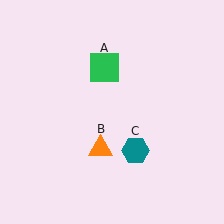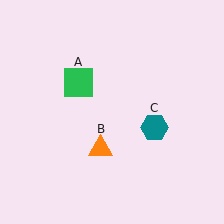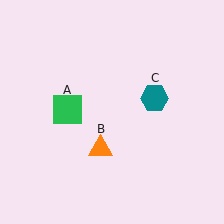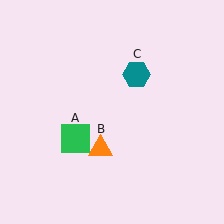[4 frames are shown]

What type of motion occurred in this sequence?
The green square (object A), teal hexagon (object C) rotated counterclockwise around the center of the scene.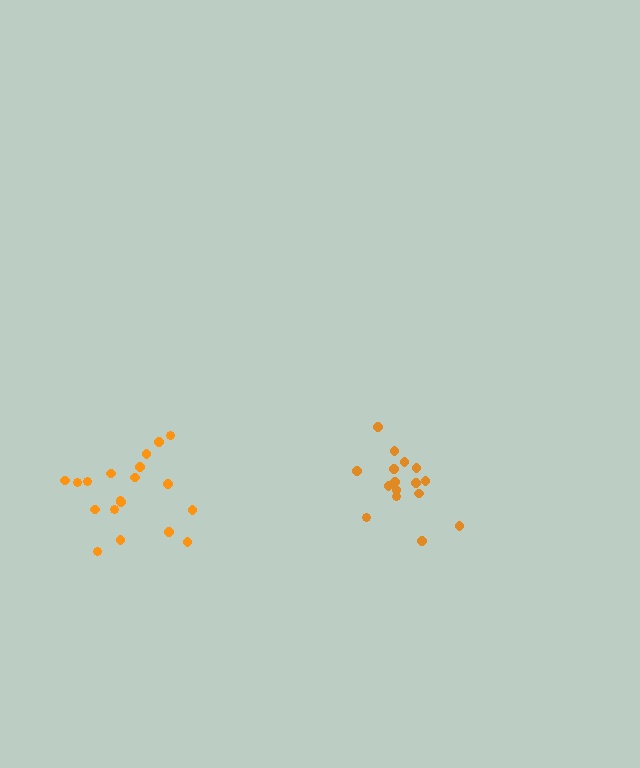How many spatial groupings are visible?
There are 2 spatial groupings.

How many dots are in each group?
Group 1: 16 dots, Group 2: 19 dots (35 total).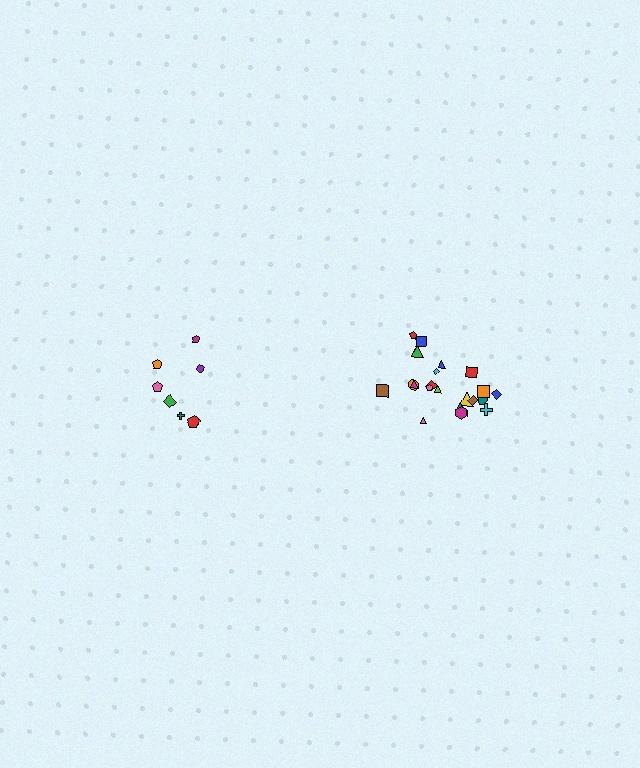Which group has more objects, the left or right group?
The right group.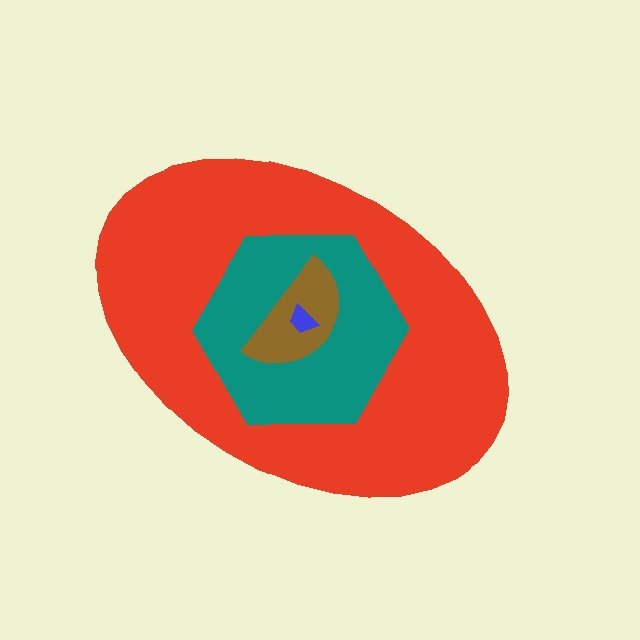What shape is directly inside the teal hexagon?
The brown semicircle.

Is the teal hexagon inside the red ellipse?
Yes.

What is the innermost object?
The blue trapezoid.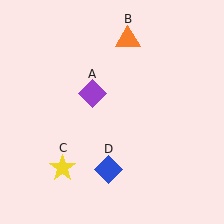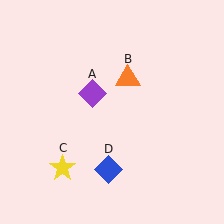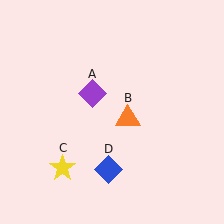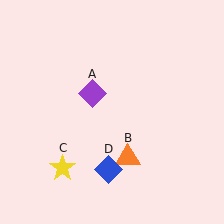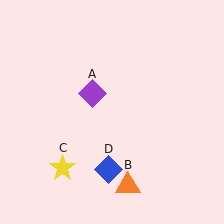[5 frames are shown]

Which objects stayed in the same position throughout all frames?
Purple diamond (object A) and yellow star (object C) and blue diamond (object D) remained stationary.